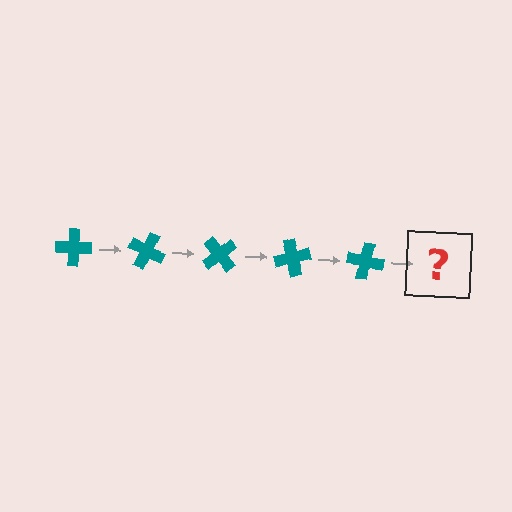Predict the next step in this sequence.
The next step is a teal cross rotated 125 degrees.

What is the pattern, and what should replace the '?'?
The pattern is that the cross rotates 25 degrees each step. The '?' should be a teal cross rotated 125 degrees.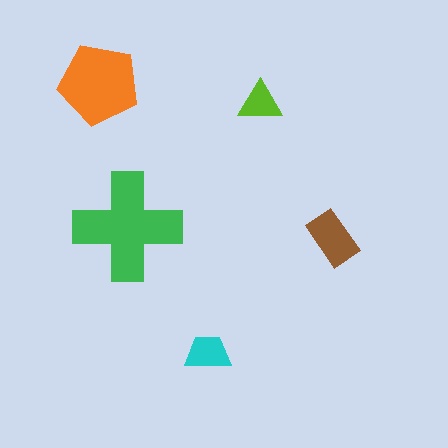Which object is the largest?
The green cross.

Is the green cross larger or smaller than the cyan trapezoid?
Larger.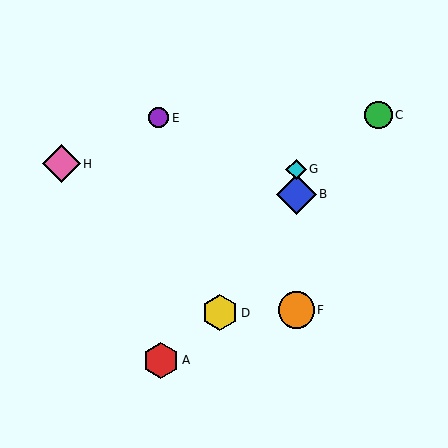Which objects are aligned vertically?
Objects B, F, G are aligned vertically.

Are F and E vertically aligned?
No, F is at x≈296 and E is at x≈158.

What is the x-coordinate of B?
Object B is at x≈296.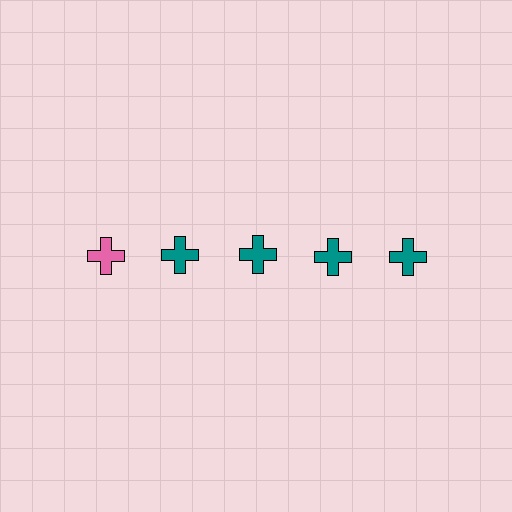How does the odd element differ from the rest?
It has a different color: pink instead of teal.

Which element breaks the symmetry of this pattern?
The pink cross in the top row, leftmost column breaks the symmetry. All other shapes are teal crosses.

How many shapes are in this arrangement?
There are 5 shapes arranged in a grid pattern.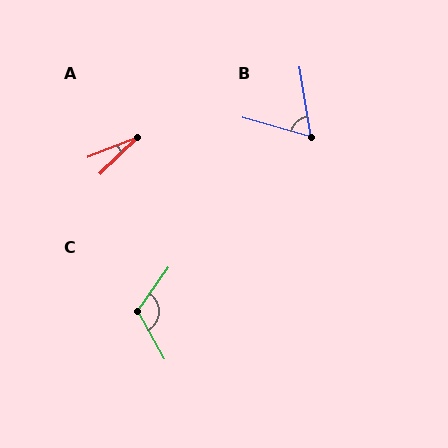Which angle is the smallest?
A, at approximately 23 degrees.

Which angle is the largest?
C, at approximately 116 degrees.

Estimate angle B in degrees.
Approximately 65 degrees.